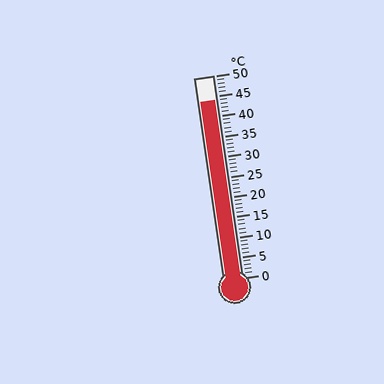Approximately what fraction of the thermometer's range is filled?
The thermometer is filled to approximately 90% of its range.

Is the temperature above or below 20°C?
The temperature is above 20°C.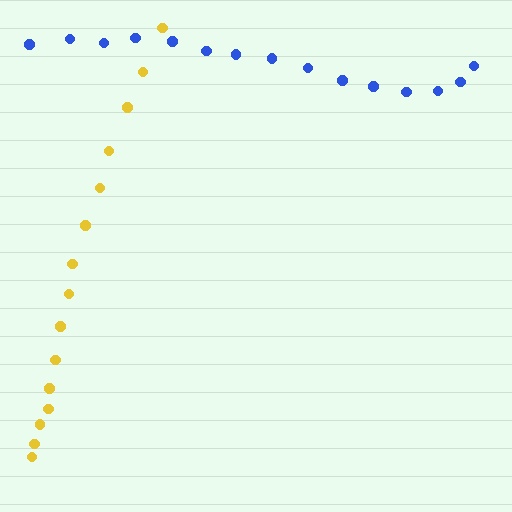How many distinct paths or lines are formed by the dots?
There are 2 distinct paths.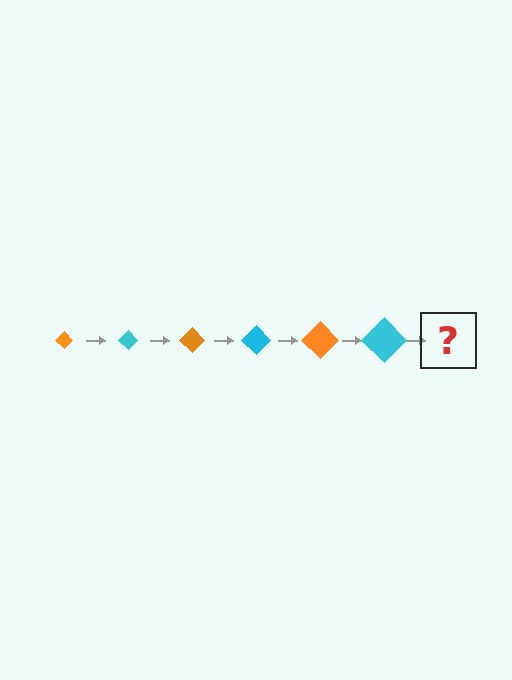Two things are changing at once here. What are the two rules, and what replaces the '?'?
The two rules are that the diamond grows larger each step and the color cycles through orange and cyan. The '?' should be an orange diamond, larger than the previous one.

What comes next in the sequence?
The next element should be an orange diamond, larger than the previous one.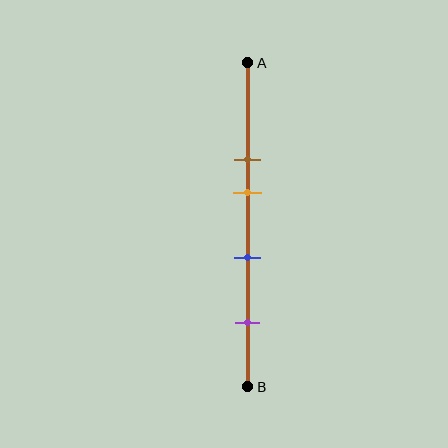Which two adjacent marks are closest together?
The brown and orange marks are the closest adjacent pair.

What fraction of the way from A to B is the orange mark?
The orange mark is approximately 40% (0.4) of the way from A to B.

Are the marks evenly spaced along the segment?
No, the marks are not evenly spaced.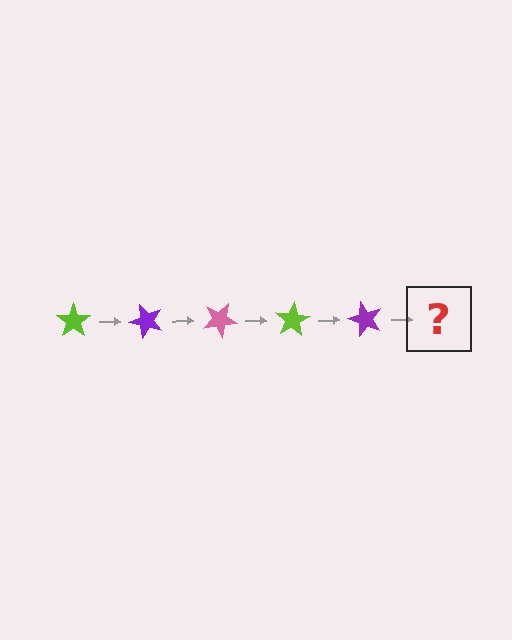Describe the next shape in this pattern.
It should be a pink star, rotated 250 degrees from the start.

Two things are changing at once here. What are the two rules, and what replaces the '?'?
The two rules are that it rotates 50 degrees each step and the color cycles through lime, purple, and pink. The '?' should be a pink star, rotated 250 degrees from the start.